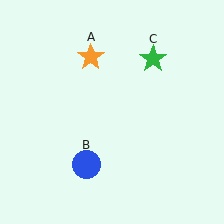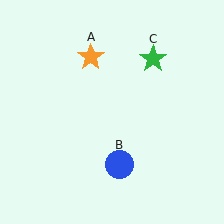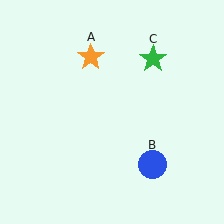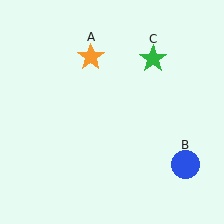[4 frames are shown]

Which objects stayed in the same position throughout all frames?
Orange star (object A) and green star (object C) remained stationary.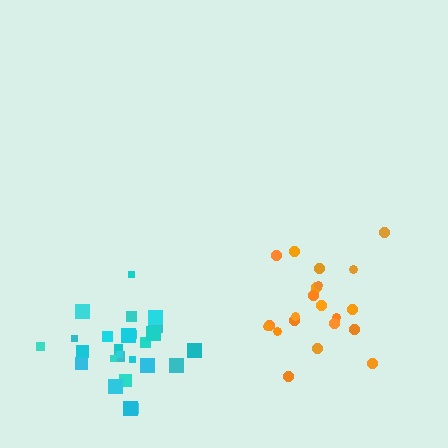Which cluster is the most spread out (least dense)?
Orange.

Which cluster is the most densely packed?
Cyan.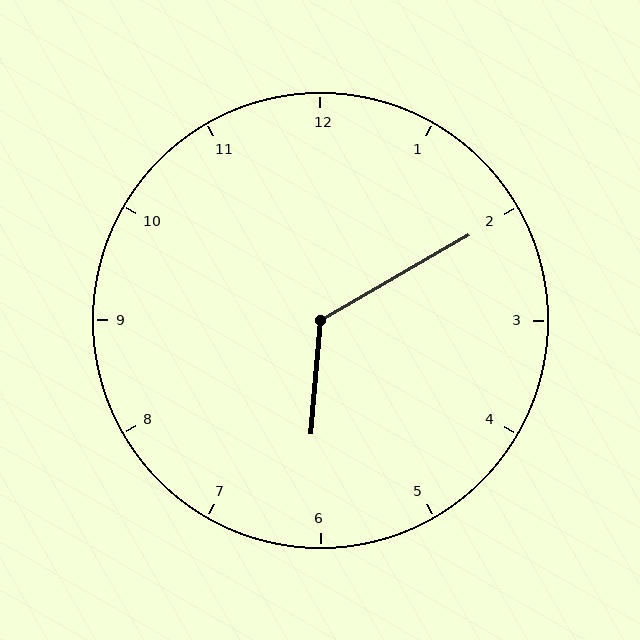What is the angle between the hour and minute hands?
Approximately 125 degrees.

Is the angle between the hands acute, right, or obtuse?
It is obtuse.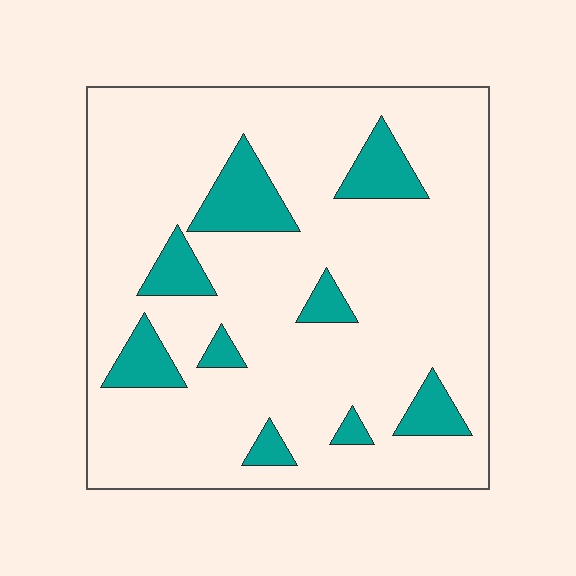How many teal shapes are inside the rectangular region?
9.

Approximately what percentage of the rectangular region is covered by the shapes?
Approximately 15%.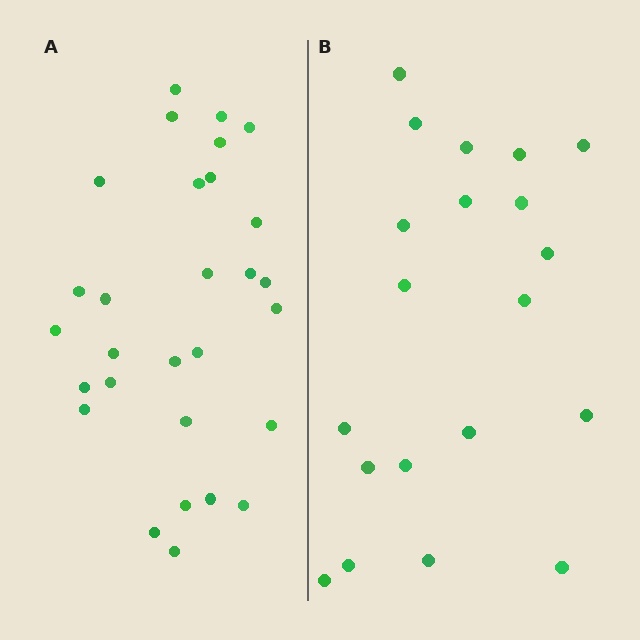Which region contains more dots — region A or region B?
Region A (the left region) has more dots.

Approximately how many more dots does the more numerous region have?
Region A has roughly 8 or so more dots than region B.